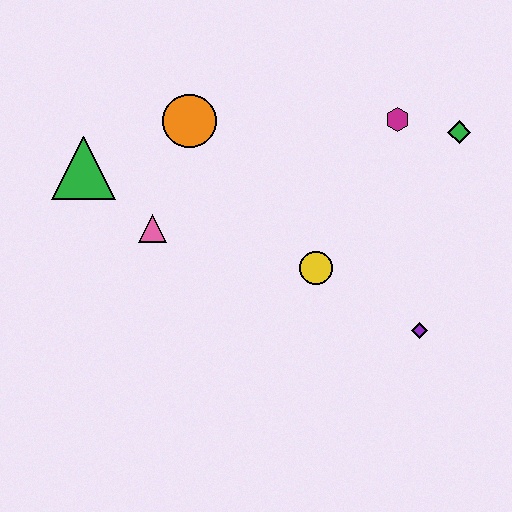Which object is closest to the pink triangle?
The green triangle is closest to the pink triangle.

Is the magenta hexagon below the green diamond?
No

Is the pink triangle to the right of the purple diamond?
No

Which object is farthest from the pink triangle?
The green diamond is farthest from the pink triangle.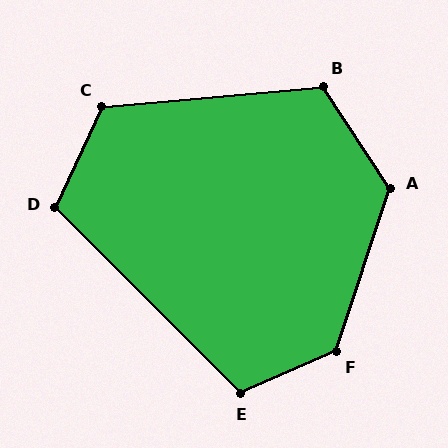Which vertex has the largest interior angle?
F, at approximately 132 degrees.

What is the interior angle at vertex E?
Approximately 111 degrees (obtuse).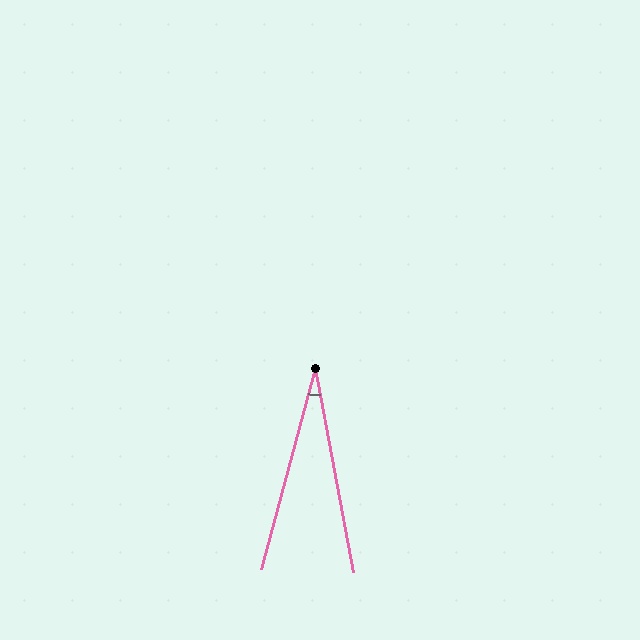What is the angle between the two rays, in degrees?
Approximately 26 degrees.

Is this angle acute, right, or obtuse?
It is acute.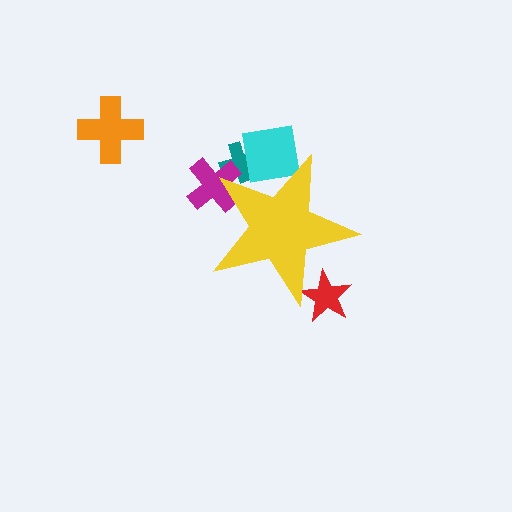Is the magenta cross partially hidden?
Yes, the magenta cross is partially hidden behind the yellow star.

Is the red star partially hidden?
Yes, the red star is partially hidden behind the yellow star.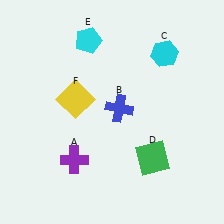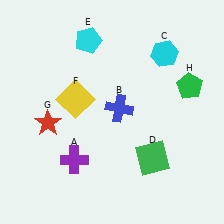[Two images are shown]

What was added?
A red star (G), a green pentagon (H) were added in Image 2.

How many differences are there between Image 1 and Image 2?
There are 2 differences between the two images.